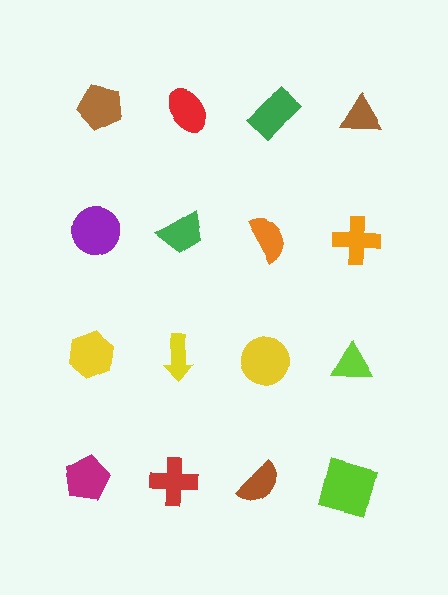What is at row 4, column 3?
A brown semicircle.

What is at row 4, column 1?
A magenta pentagon.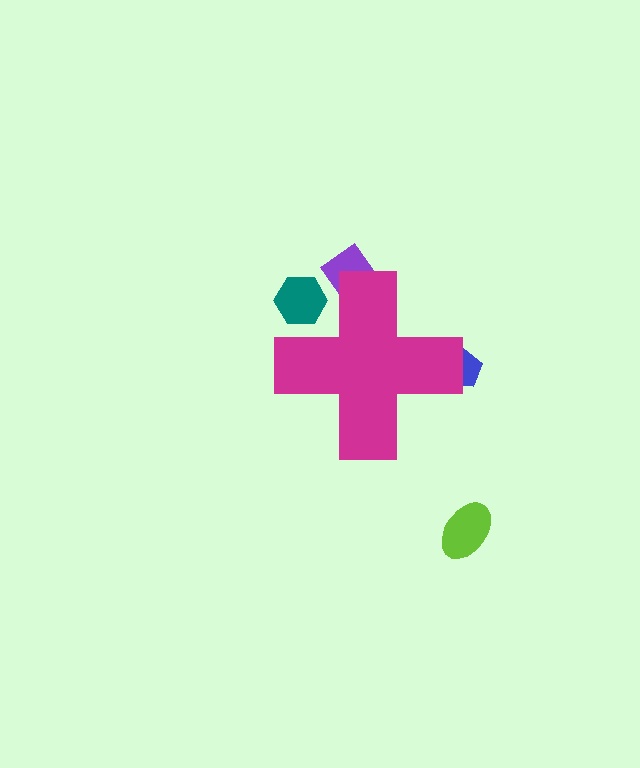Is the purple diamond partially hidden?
Yes, the purple diamond is partially hidden behind the magenta cross.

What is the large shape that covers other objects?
A magenta cross.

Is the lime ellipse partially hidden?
No, the lime ellipse is fully visible.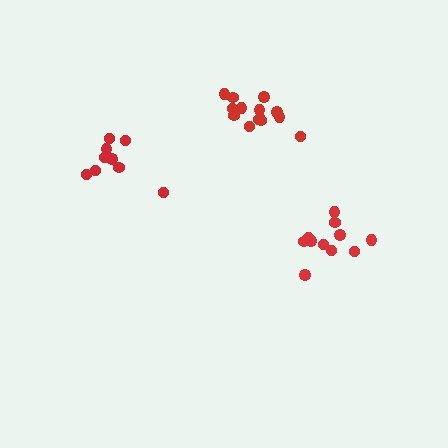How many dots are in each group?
Group 1: 9 dots, Group 2: 11 dots, Group 3: 14 dots (34 total).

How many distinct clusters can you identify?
There are 3 distinct clusters.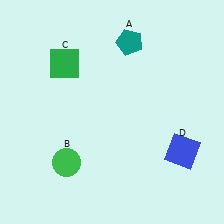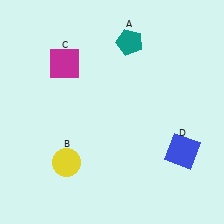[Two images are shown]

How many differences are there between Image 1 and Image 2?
There are 2 differences between the two images.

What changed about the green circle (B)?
In Image 1, B is green. In Image 2, it changed to yellow.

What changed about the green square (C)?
In Image 1, C is green. In Image 2, it changed to magenta.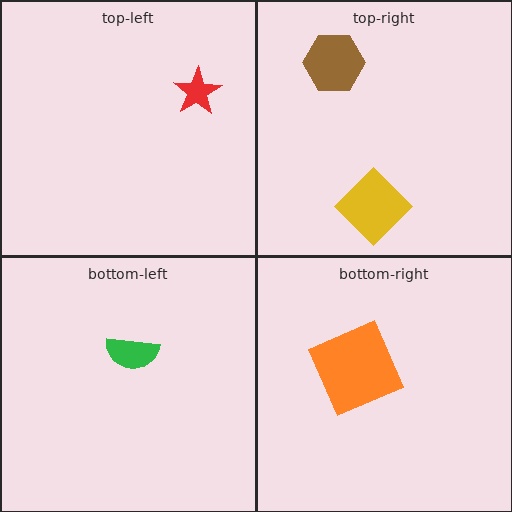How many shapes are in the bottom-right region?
1.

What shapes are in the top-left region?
The red star.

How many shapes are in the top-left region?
1.